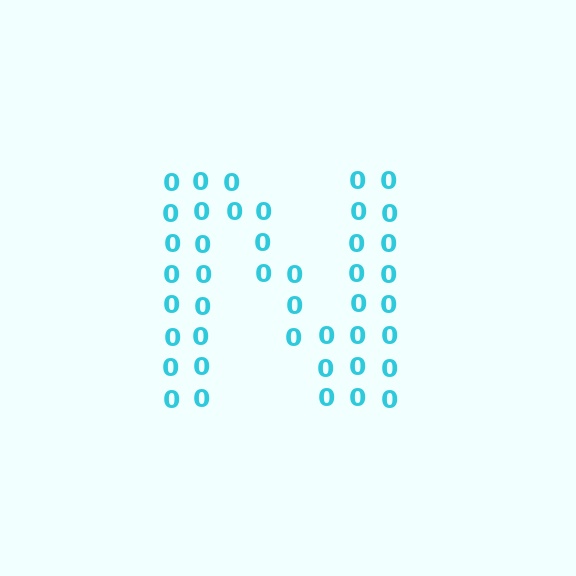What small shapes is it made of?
It is made of small digit 0's.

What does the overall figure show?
The overall figure shows the letter N.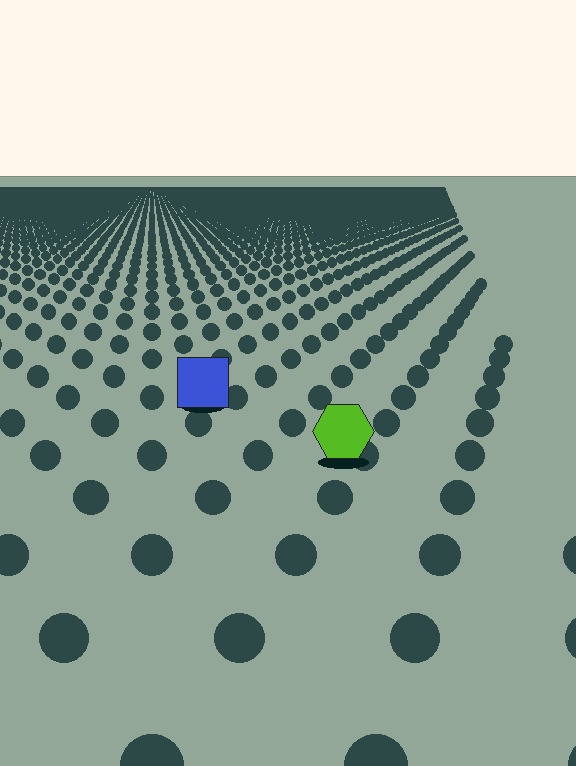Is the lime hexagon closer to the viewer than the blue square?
Yes. The lime hexagon is closer — you can tell from the texture gradient: the ground texture is coarser near it.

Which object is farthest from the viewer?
The blue square is farthest from the viewer. It appears smaller and the ground texture around it is denser.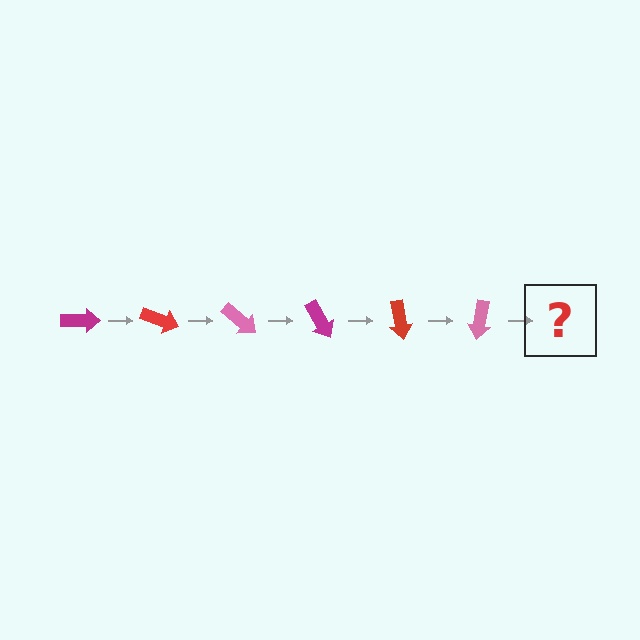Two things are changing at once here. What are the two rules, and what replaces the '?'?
The two rules are that it rotates 20 degrees each step and the color cycles through magenta, red, and pink. The '?' should be a magenta arrow, rotated 120 degrees from the start.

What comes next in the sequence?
The next element should be a magenta arrow, rotated 120 degrees from the start.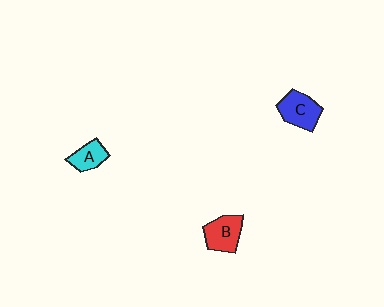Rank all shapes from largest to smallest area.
From largest to smallest: C (blue), B (red), A (cyan).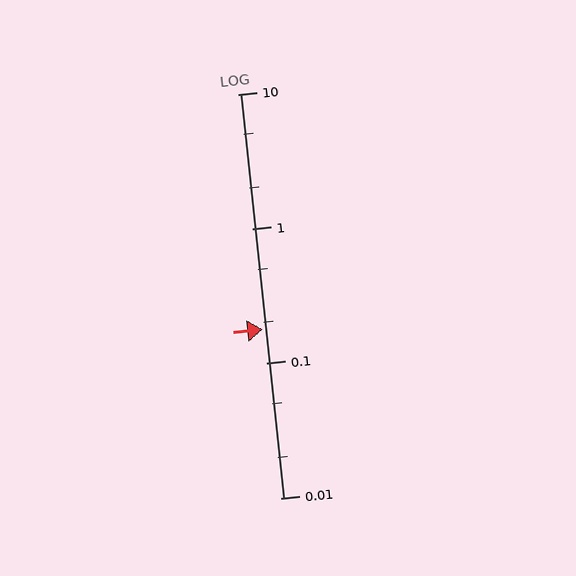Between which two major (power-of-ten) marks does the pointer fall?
The pointer is between 0.1 and 1.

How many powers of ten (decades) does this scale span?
The scale spans 3 decades, from 0.01 to 10.